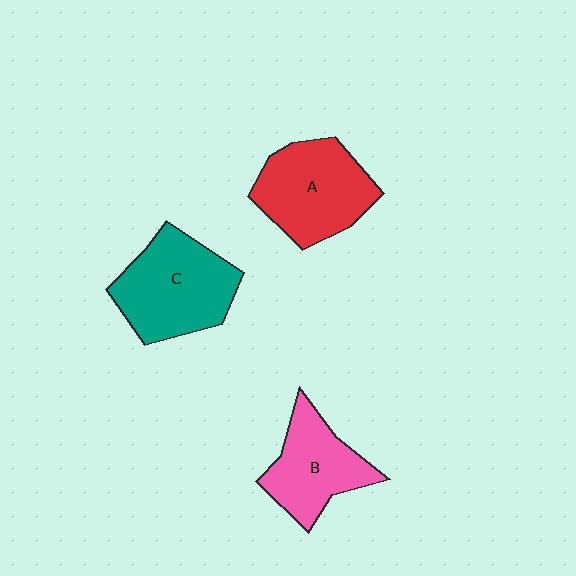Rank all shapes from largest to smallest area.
From largest to smallest: C (teal), A (red), B (pink).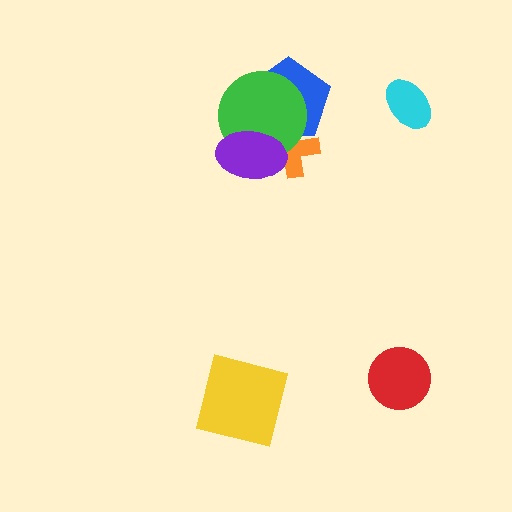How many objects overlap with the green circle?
3 objects overlap with the green circle.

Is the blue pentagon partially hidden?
Yes, it is partially covered by another shape.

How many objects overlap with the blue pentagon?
3 objects overlap with the blue pentagon.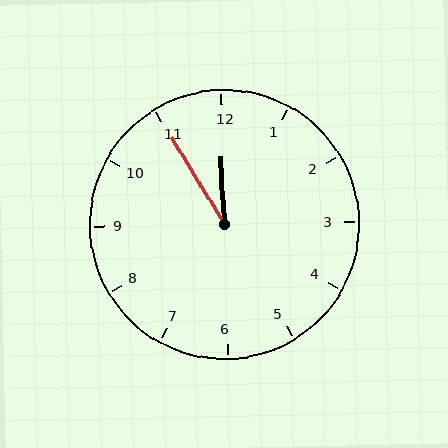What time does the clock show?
11:55.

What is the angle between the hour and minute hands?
Approximately 28 degrees.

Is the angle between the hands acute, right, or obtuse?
It is acute.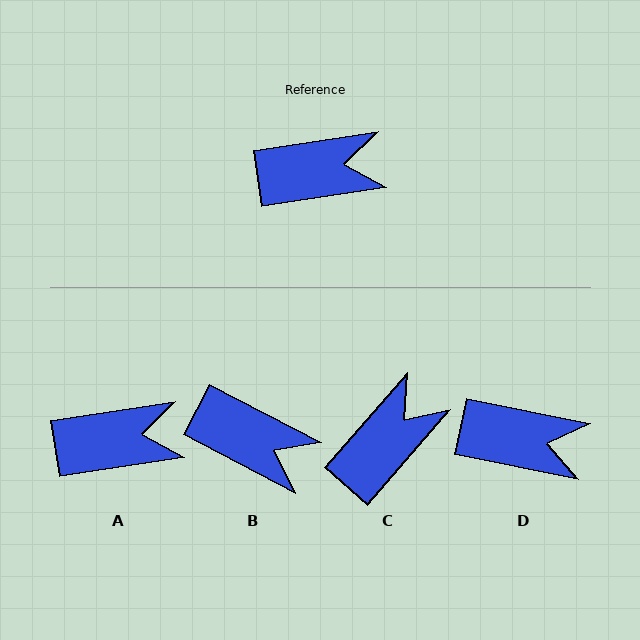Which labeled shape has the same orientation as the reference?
A.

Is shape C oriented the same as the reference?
No, it is off by about 40 degrees.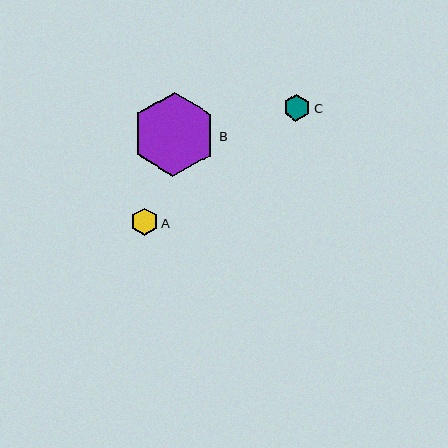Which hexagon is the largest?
Hexagon B is the largest with a size of approximately 84 pixels.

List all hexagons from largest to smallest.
From largest to smallest: B, C, A.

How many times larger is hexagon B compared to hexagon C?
Hexagon B is approximately 3.1 times the size of hexagon C.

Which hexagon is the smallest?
Hexagon A is the smallest with a size of approximately 27 pixels.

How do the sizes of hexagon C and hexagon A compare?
Hexagon C and hexagon A are approximately the same size.